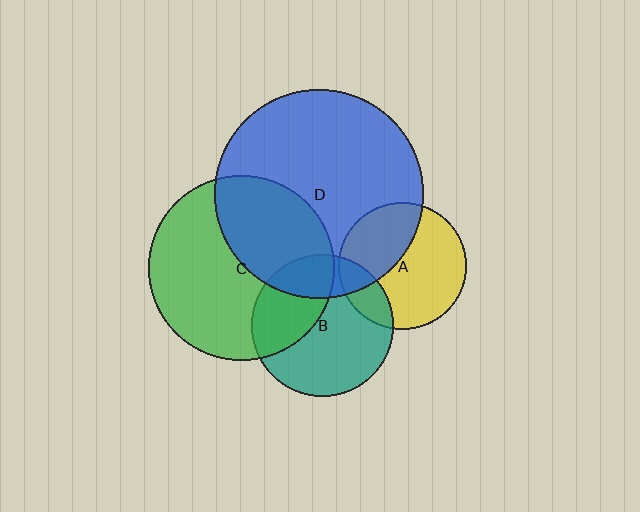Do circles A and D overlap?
Yes.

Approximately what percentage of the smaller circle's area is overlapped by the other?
Approximately 40%.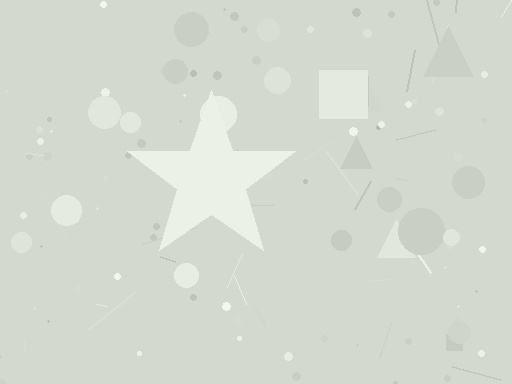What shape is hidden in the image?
A star is hidden in the image.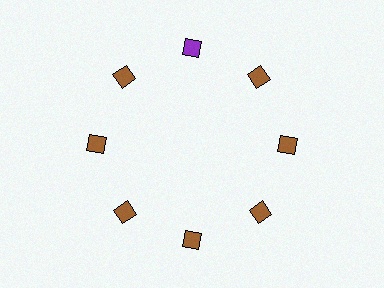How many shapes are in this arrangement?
There are 8 shapes arranged in a ring pattern.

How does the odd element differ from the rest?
It has a different color: purple instead of brown.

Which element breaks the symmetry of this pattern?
The purple square at roughly the 12 o'clock position breaks the symmetry. All other shapes are brown squares.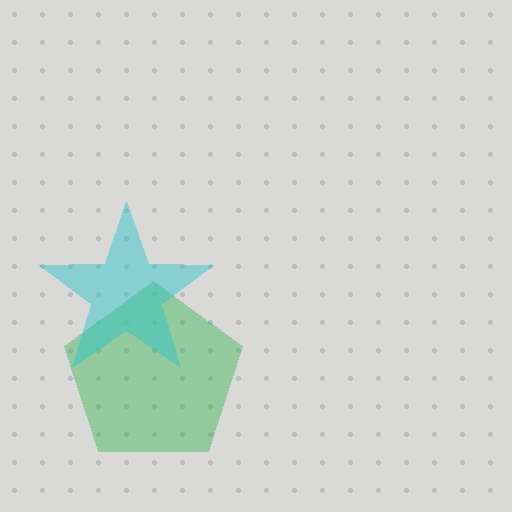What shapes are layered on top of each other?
The layered shapes are: a green pentagon, a cyan star.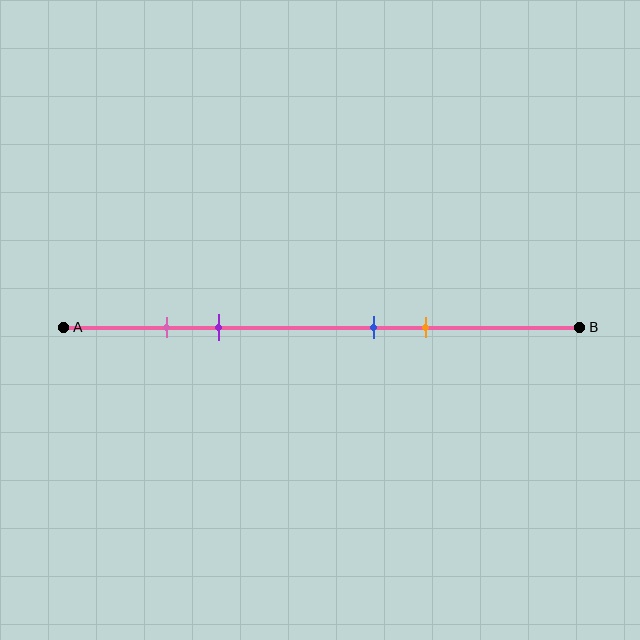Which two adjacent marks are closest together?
The pink and purple marks are the closest adjacent pair.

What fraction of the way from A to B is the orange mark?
The orange mark is approximately 70% (0.7) of the way from A to B.